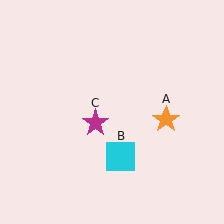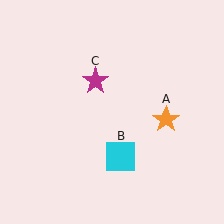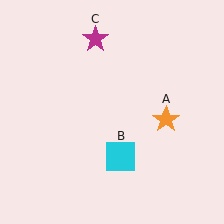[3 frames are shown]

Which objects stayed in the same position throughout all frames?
Orange star (object A) and cyan square (object B) remained stationary.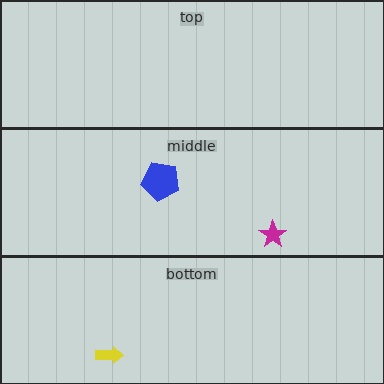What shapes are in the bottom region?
The yellow arrow.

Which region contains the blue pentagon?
The middle region.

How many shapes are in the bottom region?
1.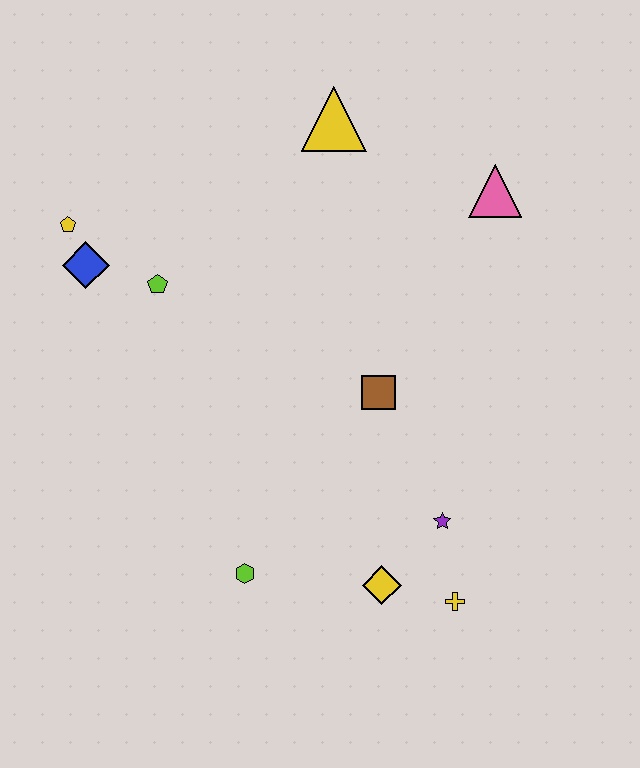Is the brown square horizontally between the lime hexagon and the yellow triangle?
No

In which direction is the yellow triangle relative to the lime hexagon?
The yellow triangle is above the lime hexagon.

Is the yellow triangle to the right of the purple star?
No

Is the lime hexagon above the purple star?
No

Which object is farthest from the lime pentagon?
The yellow cross is farthest from the lime pentagon.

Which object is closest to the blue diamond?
The yellow pentagon is closest to the blue diamond.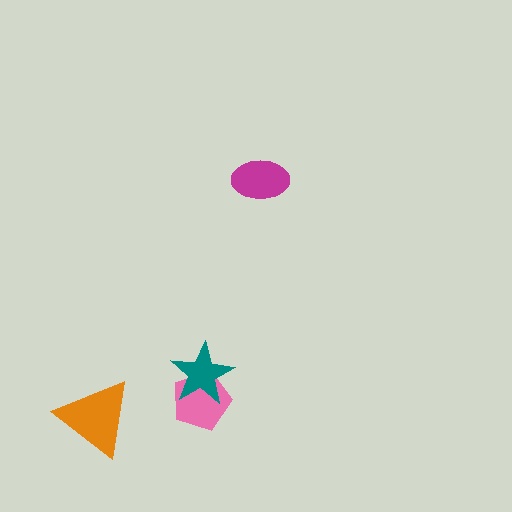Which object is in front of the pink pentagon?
The teal star is in front of the pink pentagon.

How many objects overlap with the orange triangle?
0 objects overlap with the orange triangle.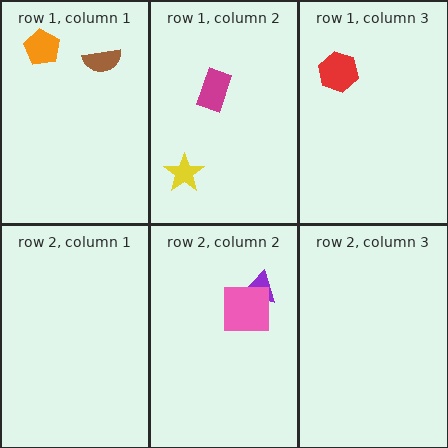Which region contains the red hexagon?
The row 1, column 3 region.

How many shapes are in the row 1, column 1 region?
2.